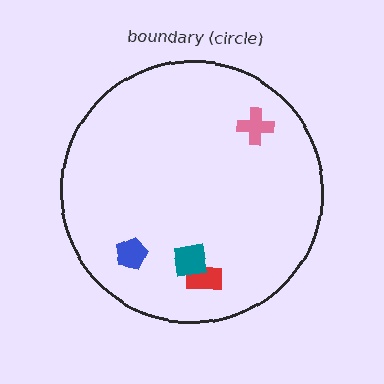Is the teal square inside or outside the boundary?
Inside.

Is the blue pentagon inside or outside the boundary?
Inside.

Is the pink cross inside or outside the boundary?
Inside.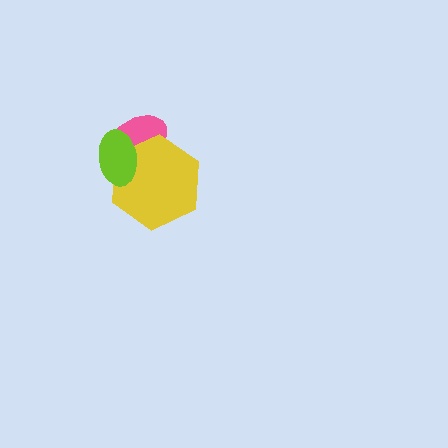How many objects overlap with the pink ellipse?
2 objects overlap with the pink ellipse.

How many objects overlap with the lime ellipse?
2 objects overlap with the lime ellipse.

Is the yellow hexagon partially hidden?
Yes, it is partially covered by another shape.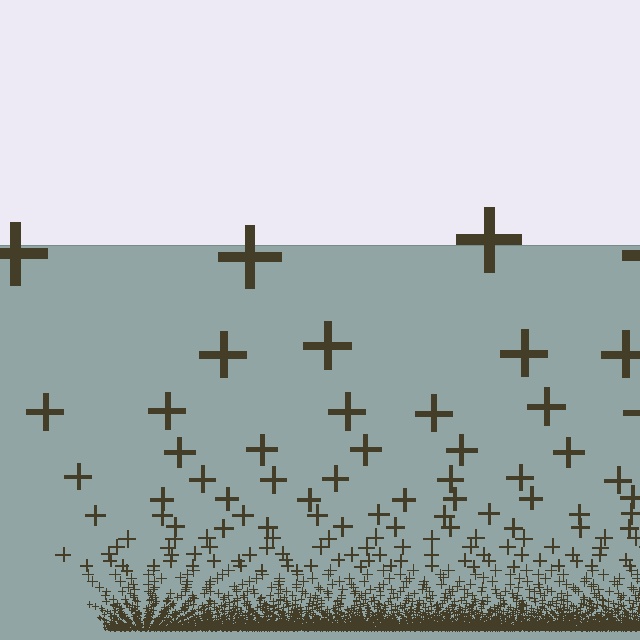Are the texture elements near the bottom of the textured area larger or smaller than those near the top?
Smaller. The gradient is inverted — elements near the bottom are smaller and denser.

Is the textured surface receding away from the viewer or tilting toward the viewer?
The surface appears to tilt toward the viewer. Texture elements get larger and sparser toward the top.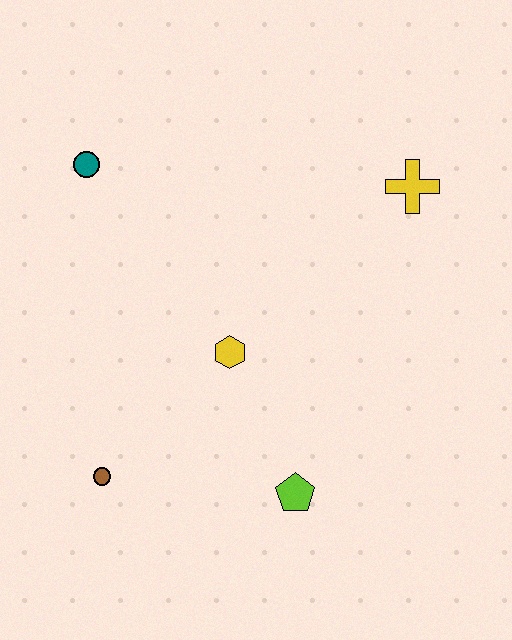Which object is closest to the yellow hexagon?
The lime pentagon is closest to the yellow hexagon.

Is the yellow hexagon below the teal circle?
Yes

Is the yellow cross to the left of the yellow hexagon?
No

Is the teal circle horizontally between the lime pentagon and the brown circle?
No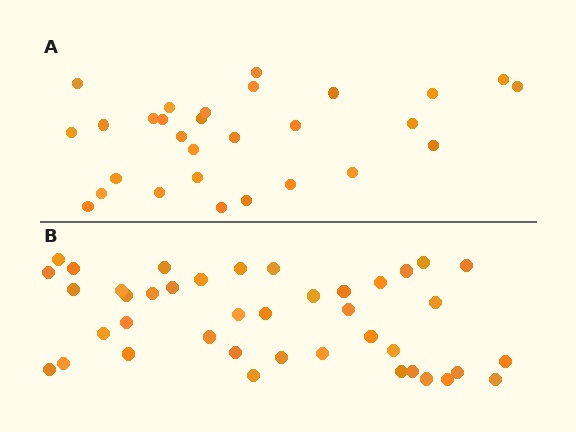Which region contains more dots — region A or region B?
Region B (the bottom region) has more dots.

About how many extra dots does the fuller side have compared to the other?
Region B has roughly 12 or so more dots than region A.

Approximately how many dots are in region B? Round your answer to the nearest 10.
About 40 dots. (The exact count is 41, which rounds to 40.)